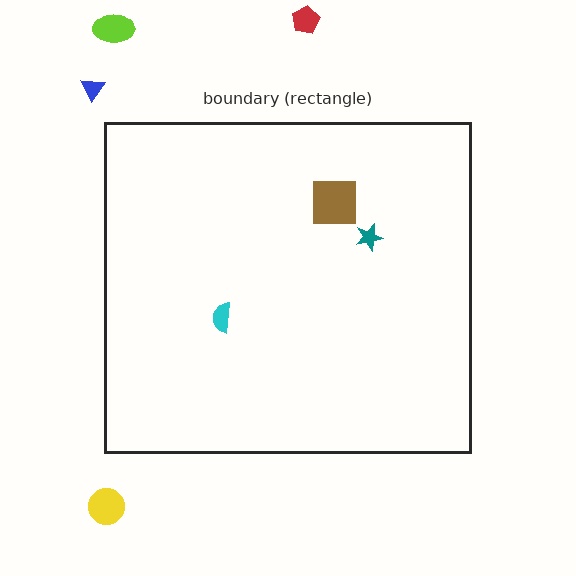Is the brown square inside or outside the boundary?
Inside.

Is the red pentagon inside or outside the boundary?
Outside.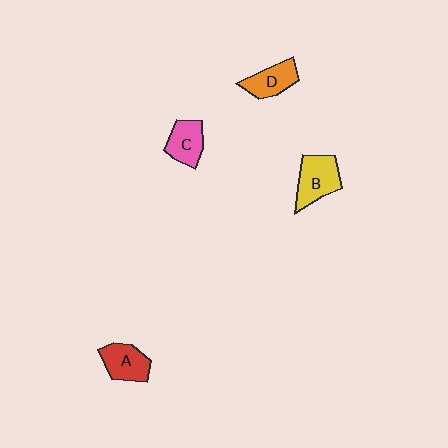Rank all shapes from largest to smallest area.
From largest to smallest: B (yellow), A (red), D (orange), C (pink).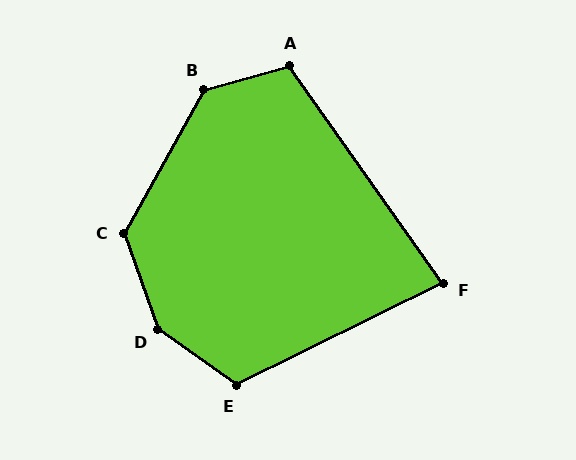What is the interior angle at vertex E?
Approximately 118 degrees (obtuse).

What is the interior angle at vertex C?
Approximately 132 degrees (obtuse).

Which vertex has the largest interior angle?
D, at approximately 145 degrees.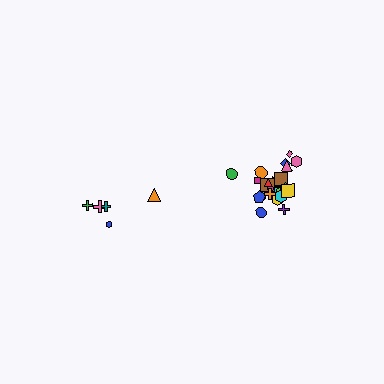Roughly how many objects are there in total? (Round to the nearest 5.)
Roughly 30 objects in total.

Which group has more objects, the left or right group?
The right group.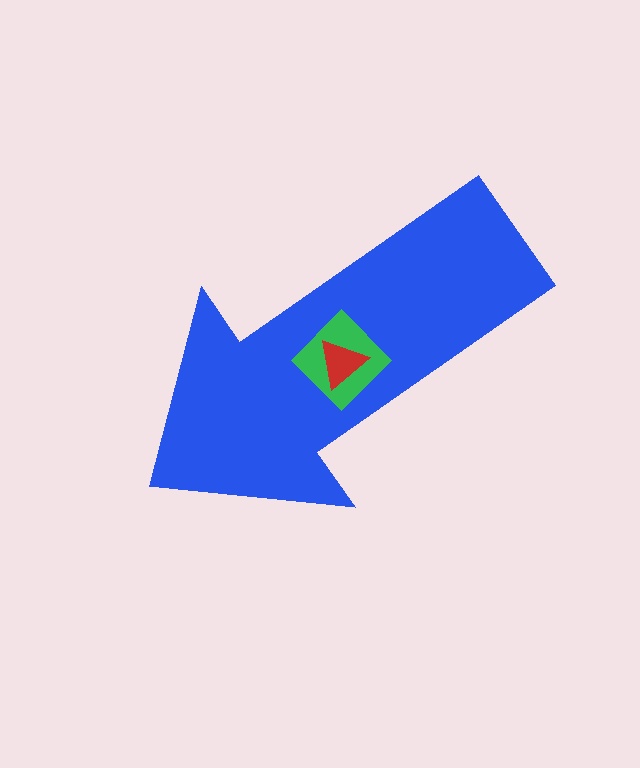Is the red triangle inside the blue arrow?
Yes.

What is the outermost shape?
The blue arrow.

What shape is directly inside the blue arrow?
The green diamond.